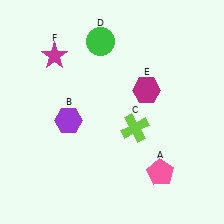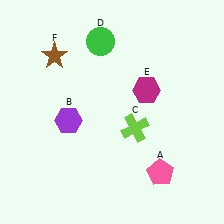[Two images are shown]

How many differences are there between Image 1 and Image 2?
There is 1 difference between the two images.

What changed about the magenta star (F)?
In Image 1, F is magenta. In Image 2, it changed to brown.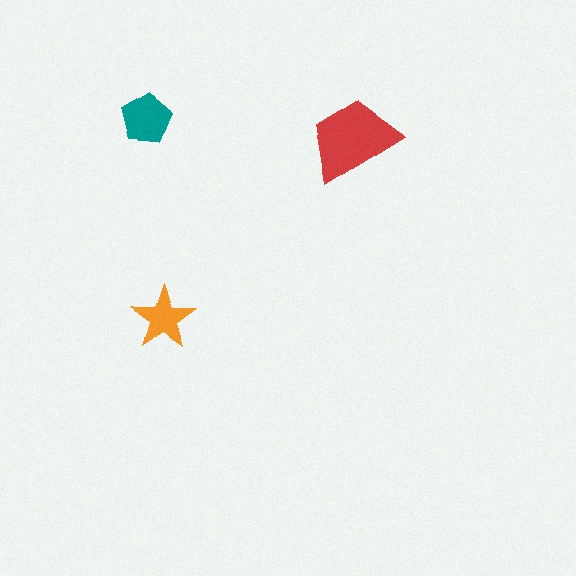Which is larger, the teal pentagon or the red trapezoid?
The red trapezoid.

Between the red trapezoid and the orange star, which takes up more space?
The red trapezoid.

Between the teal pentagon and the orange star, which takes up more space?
The teal pentagon.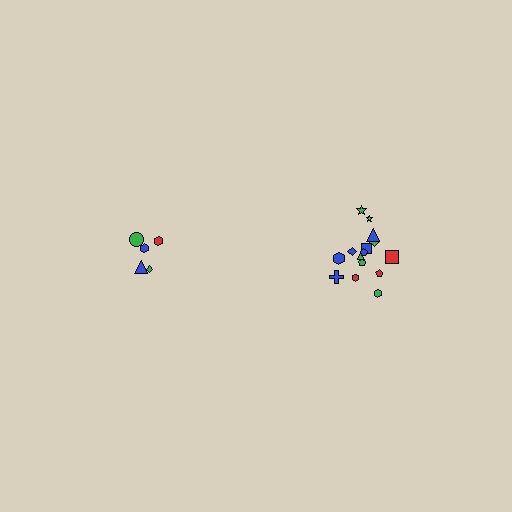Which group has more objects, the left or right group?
The right group.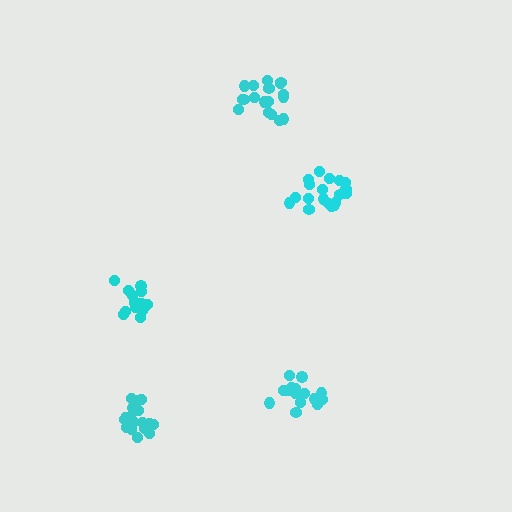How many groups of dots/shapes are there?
There are 5 groups.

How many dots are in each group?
Group 1: 15 dots, Group 2: 19 dots, Group 3: 18 dots, Group 4: 17 dots, Group 5: 16 dots (85 total).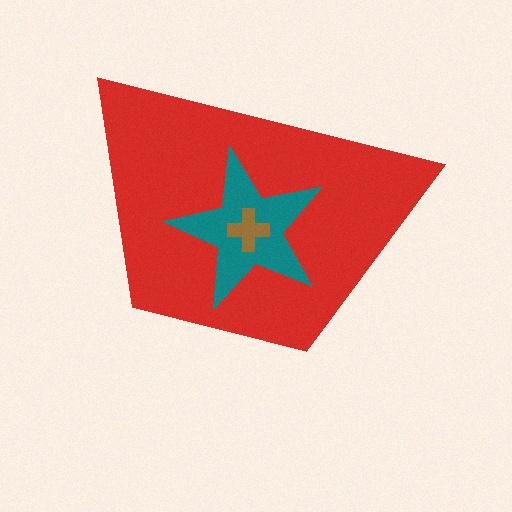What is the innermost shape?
The brown cross.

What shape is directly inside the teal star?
The brown cross.